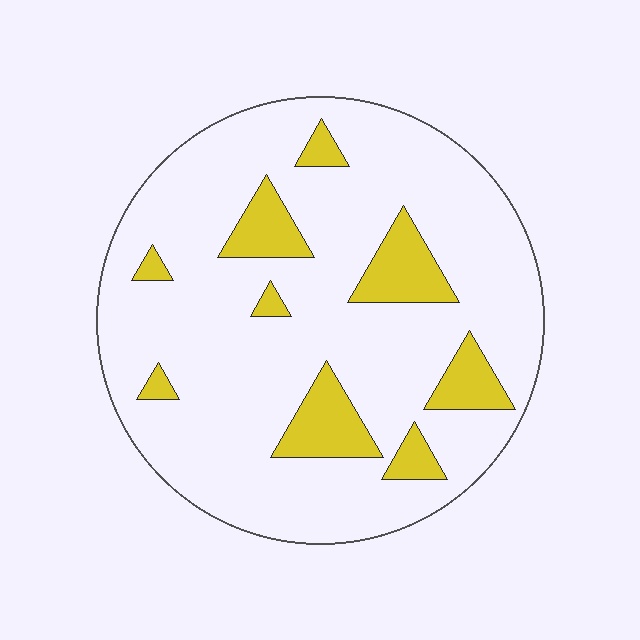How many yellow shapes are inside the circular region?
9.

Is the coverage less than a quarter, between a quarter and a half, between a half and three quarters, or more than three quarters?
Less than a quarter.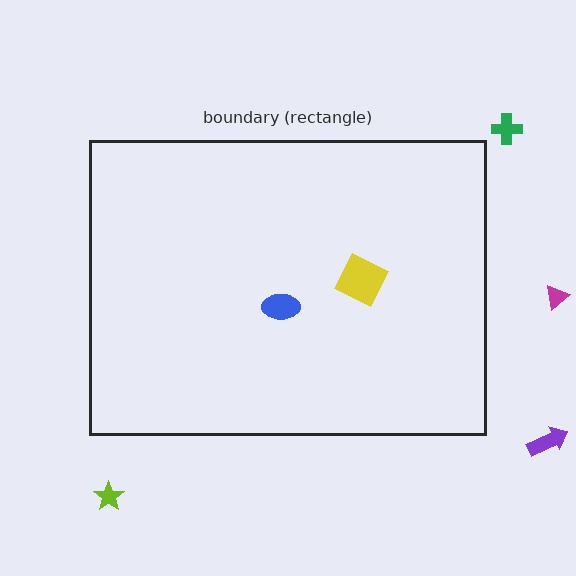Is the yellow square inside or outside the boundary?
Inside.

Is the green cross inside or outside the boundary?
Outside.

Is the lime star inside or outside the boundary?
Outside.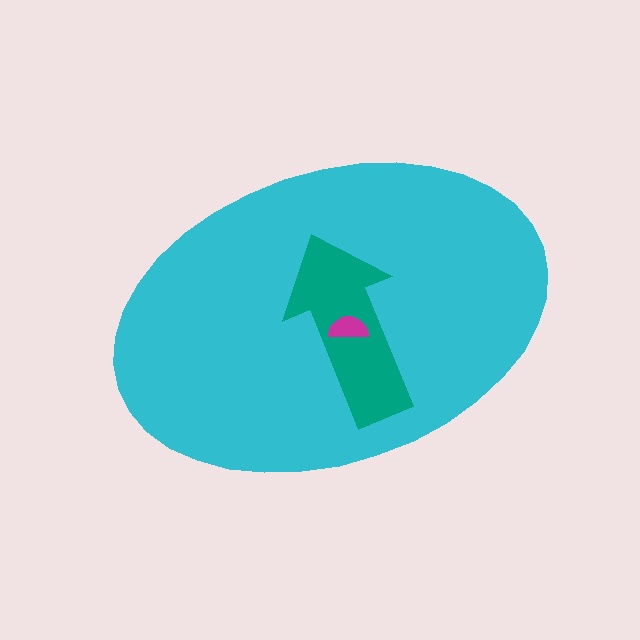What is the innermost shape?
The magenta semicircle.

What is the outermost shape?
The cyan ellipse.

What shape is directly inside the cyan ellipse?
The teal arrow.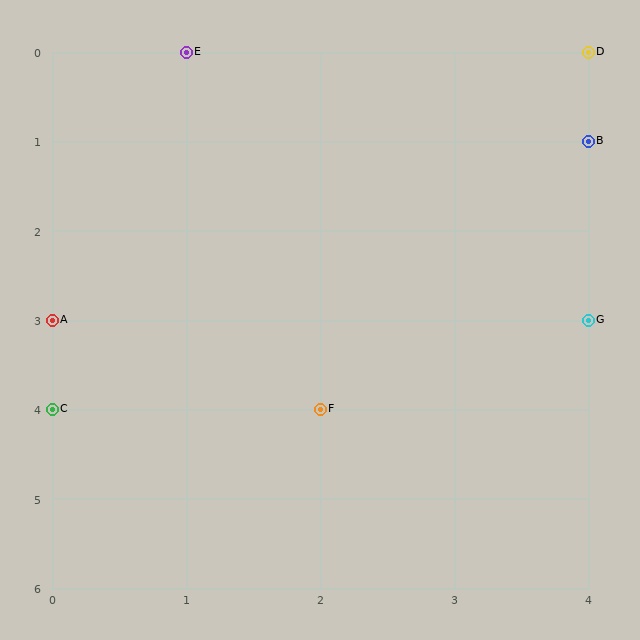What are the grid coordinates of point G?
Point G is at grid coordinates (4, 3).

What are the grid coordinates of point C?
Point C is at grid coordinates (0, 4).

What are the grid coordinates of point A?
Point A is at grid coordinates (0, 3).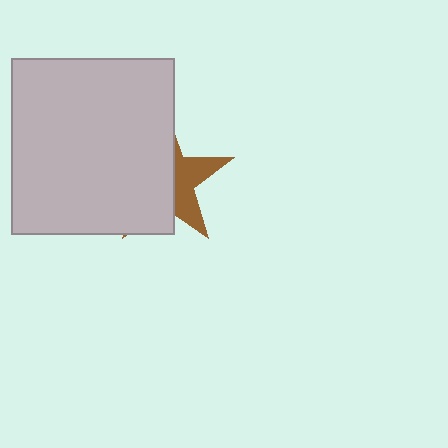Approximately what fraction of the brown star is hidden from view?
Roughly 64% of the brown star is hidden behind the light gray rectangle.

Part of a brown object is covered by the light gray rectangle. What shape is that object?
It is a star.